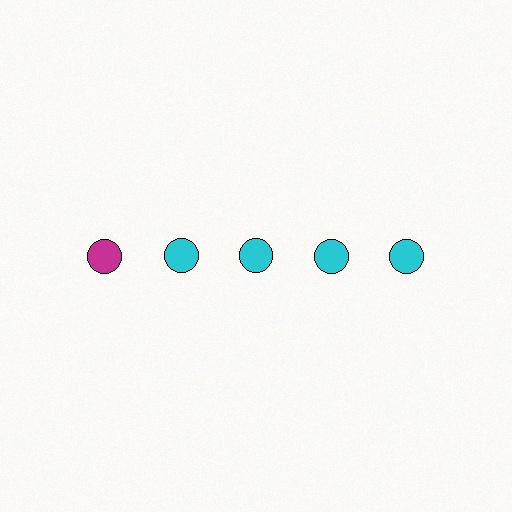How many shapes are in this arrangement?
There are 5 shapes arranged in a grid pattern.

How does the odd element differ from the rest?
It has a different color: magenta instead of cyan.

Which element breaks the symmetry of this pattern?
The magenta circle in the top row, leftmost column breaks the symmetry. All other shapes are cyan circles.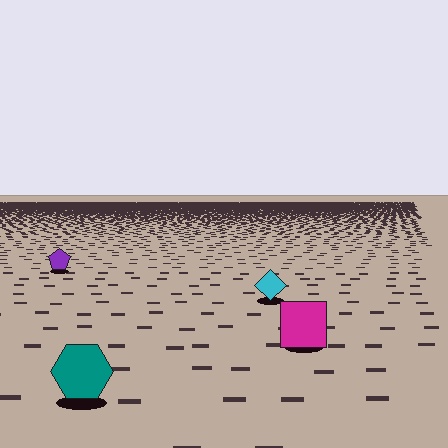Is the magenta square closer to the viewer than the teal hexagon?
No. The teal hexagon is closer — you can tell from the texture gradient: the ground texture is coarser near it.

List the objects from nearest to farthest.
From nearest to farthest: the teal hexagon, the magenta square, the cyan diamond, the purple pentagon.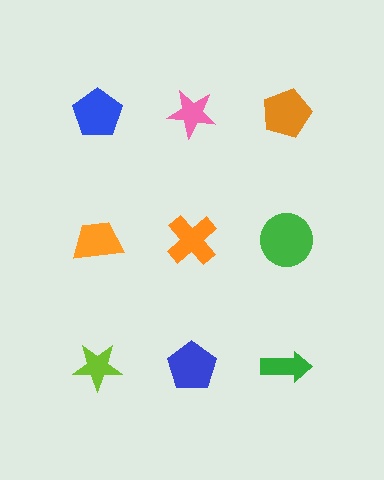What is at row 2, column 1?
An orange trapezoid.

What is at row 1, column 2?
A pink star.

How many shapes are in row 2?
3 shapes.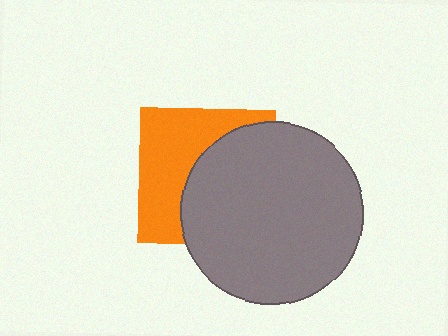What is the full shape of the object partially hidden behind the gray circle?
The partially hidden object is an orange square.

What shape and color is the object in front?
The object in front is a gray circle.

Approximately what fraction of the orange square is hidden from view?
Roughly 54% of the orange square is hidden behind the gray circle.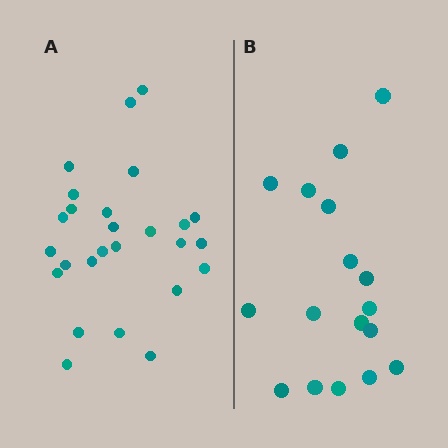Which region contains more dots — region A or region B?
Region A (the left region) has more dots.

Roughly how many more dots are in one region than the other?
Region A has roughly 8 or so more dots than region B.